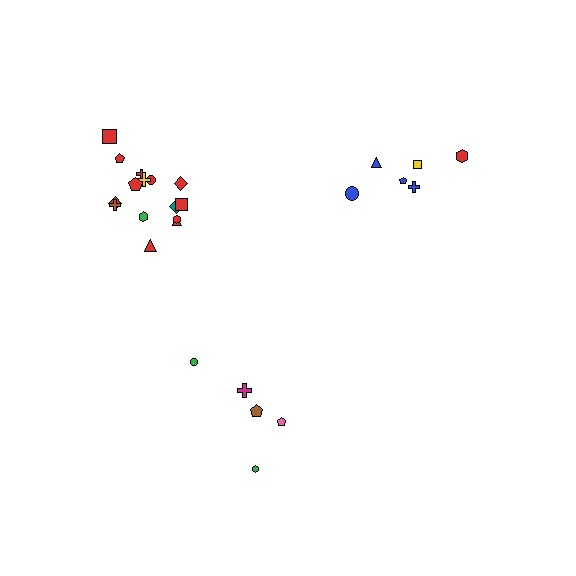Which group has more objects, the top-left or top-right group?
The top-left group.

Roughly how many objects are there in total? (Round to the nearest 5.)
Roughly 25 objects in total.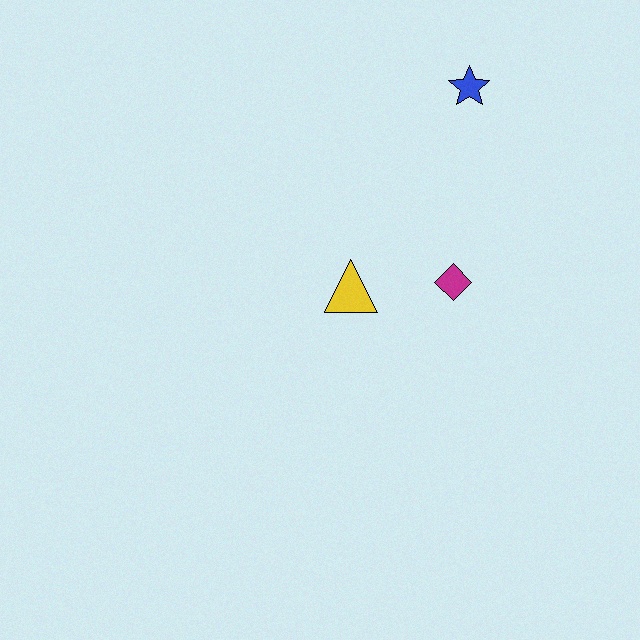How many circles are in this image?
There are no circles.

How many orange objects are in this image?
There are no orange objects.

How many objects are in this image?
There are 3 objects.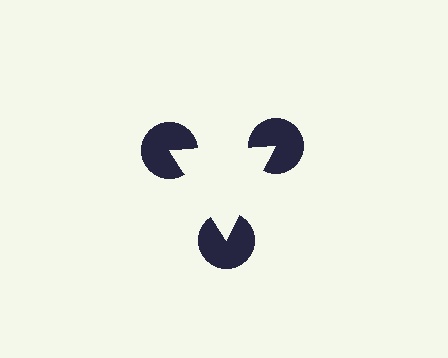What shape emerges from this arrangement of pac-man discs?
An illusory triangle — its edges are inferred from the aligned wedge cuts in the pac-man discs, not physically drawn.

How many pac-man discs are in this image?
There are 3 — one at each vertex of the illusory triangle.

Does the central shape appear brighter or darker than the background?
It typically appears slightly brighter than the background, even though no actual brightness change is drawn.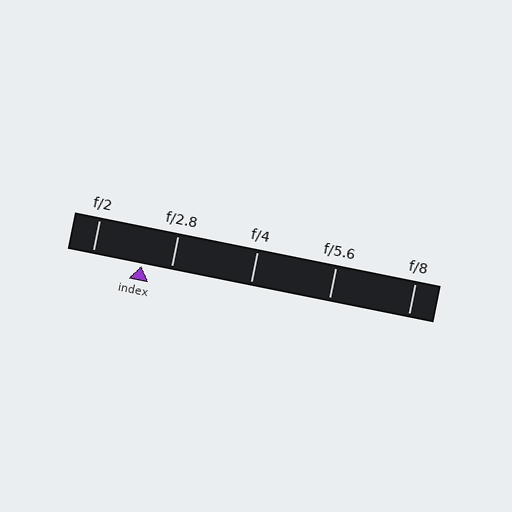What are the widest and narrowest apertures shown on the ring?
The widest aperture shown is f/2 and the narrowest is f/8.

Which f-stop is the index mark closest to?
The index mark is closest to f/2.8.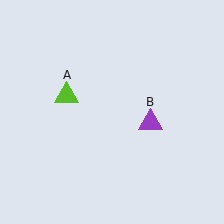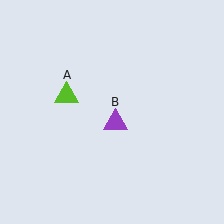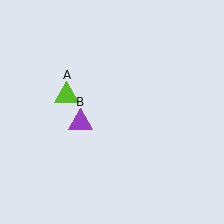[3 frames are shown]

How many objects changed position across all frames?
1 object changed position: purple triangle (object B).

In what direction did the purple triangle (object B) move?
The purple triangle (object B) moved left.